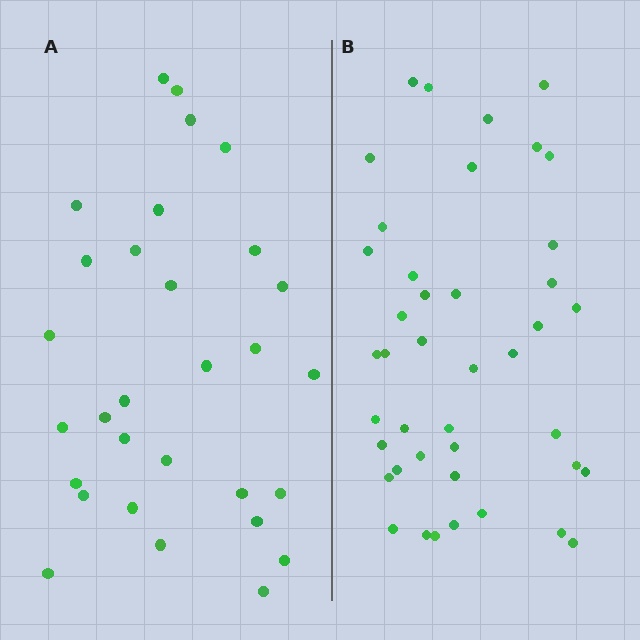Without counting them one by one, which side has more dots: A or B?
Region B (the right region) has more dots.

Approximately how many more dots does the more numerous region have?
Region B has roughly 12 or so more dots than region A.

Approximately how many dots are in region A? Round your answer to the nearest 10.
About 30 dots.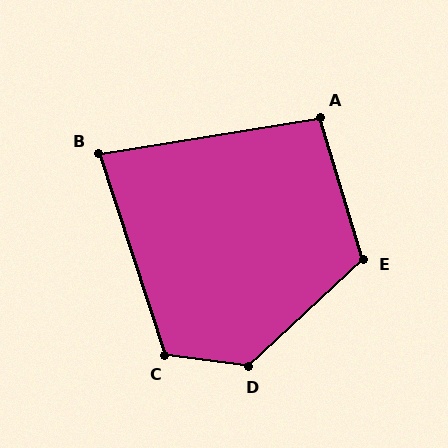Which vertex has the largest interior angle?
D, at approximately 130 degrees.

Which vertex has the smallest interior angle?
B, at approximately 81 degrees.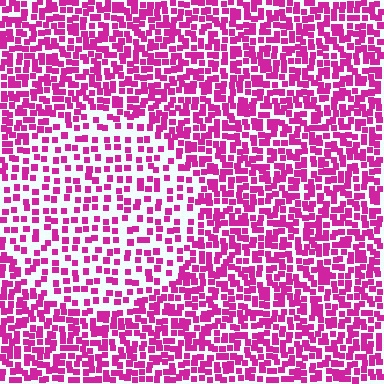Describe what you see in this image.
The image contains small magenta elements arranged at two different densities. A circle-shaped region is visible where the elements are less densely packed than the surrounding area.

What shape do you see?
I see a circle.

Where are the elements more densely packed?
The elements are more densely packed outside the circle boundary.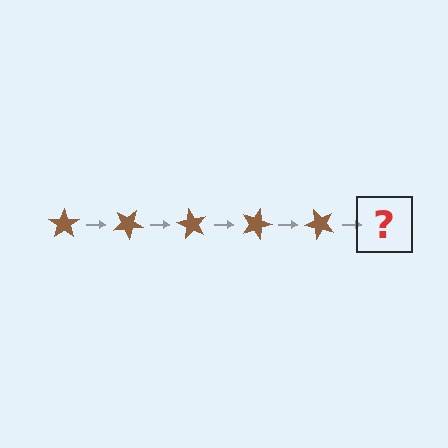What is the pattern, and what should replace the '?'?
The pattern is that the star rotates 30 degrees each step. The '?' should be a brown star rotated 150 degrees.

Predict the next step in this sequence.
The next step is a brown star rotated 150 degrees.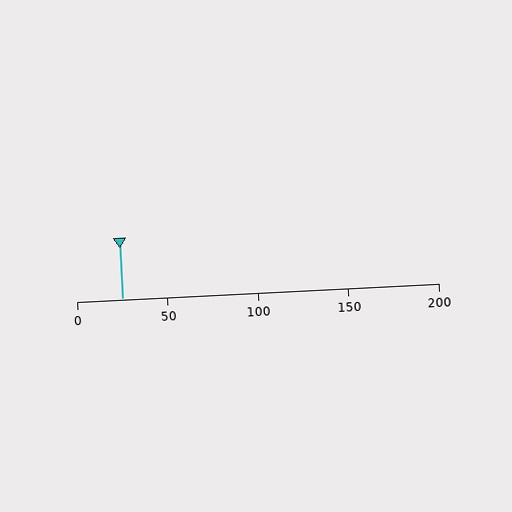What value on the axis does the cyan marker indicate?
The marker indicates approximately 25.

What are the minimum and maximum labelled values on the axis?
The axis runs from 0 to 200.